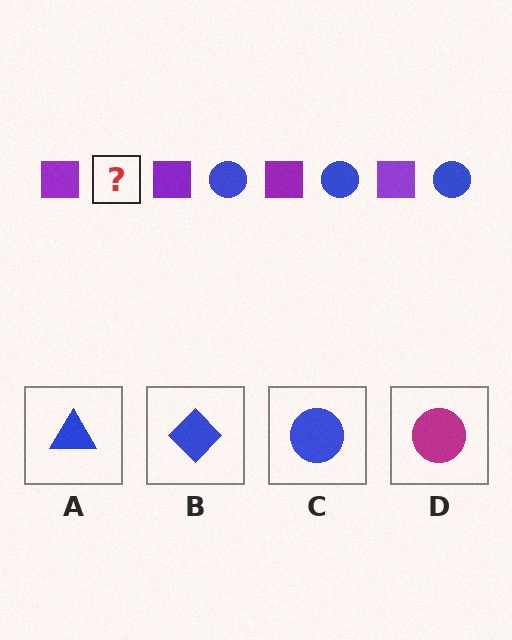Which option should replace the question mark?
Option C.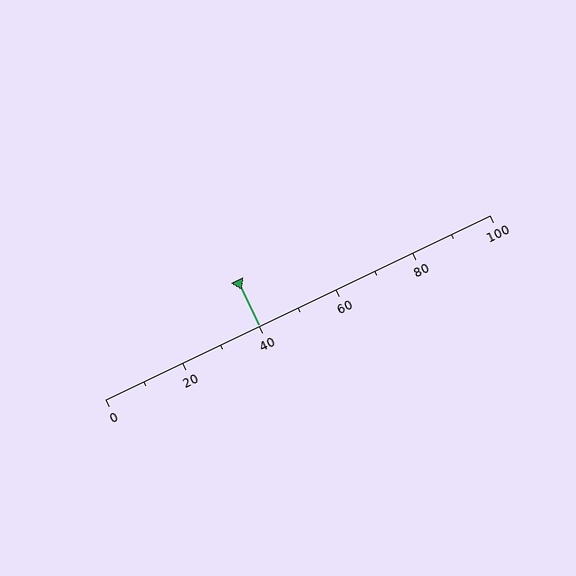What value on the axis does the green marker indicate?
The marker indicates approximately 40.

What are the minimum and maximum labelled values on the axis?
The axis runs from 0 to 100.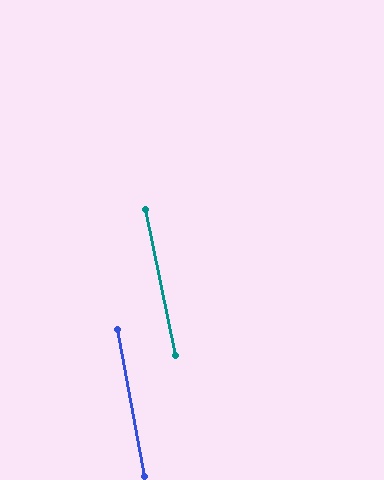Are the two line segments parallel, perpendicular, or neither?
Parallel — their directions differ by only 1.1°.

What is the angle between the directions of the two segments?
Approximately 1 degree.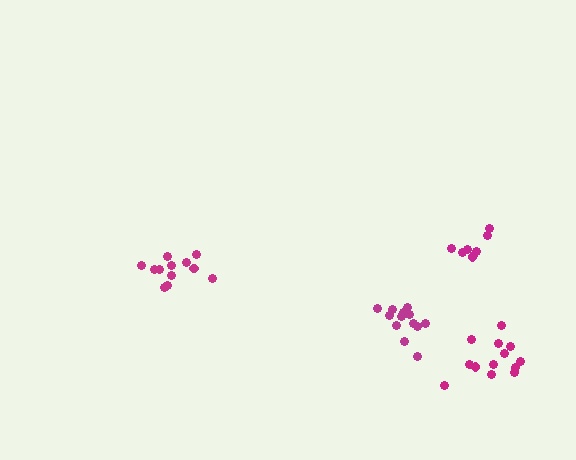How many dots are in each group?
Group 1: 13 dots, Group 2: 8 dots, Group 3: 14 dots, Group 4: 12 dots (47 total).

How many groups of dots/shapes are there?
There are 4 groups.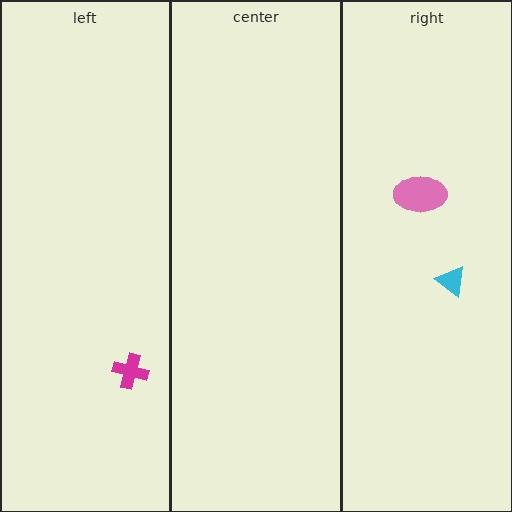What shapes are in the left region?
The magenta cross.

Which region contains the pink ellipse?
The right region.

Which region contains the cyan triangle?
The right region.